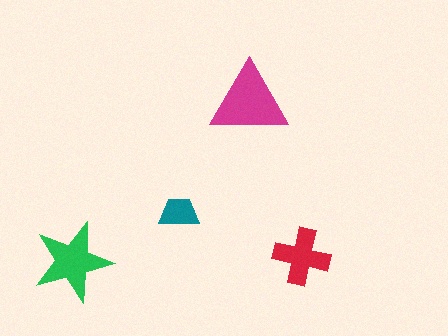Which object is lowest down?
The green star is bottommost.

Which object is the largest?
The magenta triangle.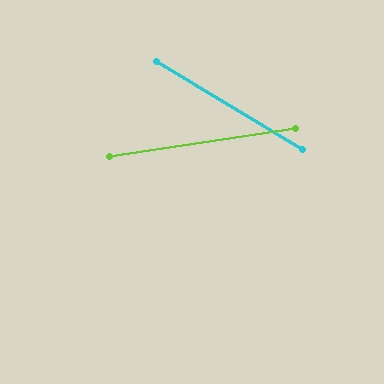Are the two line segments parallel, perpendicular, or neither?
Neither parallel nor perpendicular — they differ by about 39°.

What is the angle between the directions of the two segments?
Approximately 39 degrees.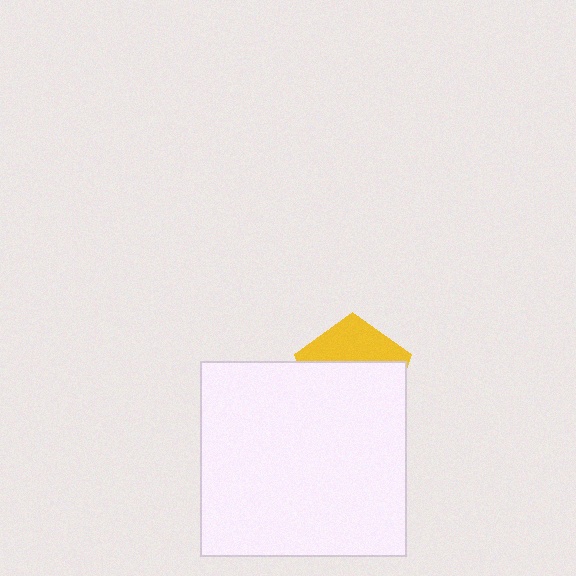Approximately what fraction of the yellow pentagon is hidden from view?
Roughly 64% of the yellow pentagon is hidden behind the white rectangle.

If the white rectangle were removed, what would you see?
You would see the complete yellow pentagon.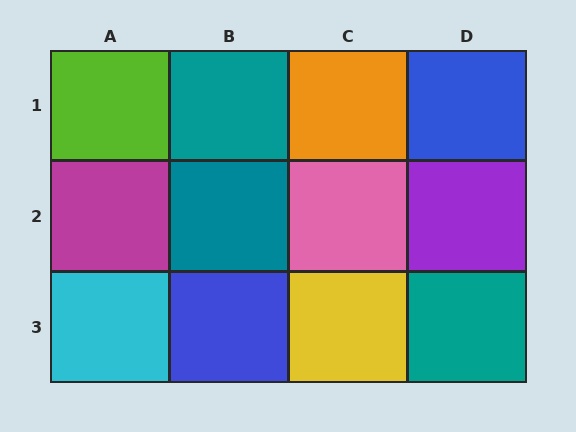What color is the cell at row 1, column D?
Blue.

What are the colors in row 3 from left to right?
Cyan, blue, yellow, teal.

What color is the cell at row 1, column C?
Orange.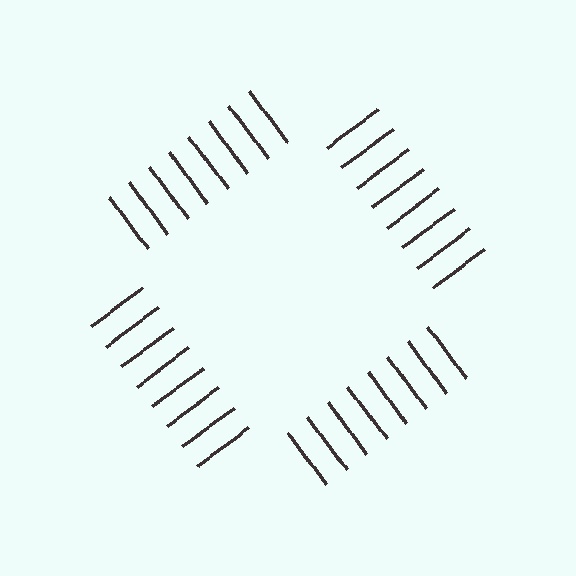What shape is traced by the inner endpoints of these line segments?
An illusory square — the line segments terminate on its edges but no continuous stroke is drawn.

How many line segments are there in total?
32 — 8 along each of the 4 edges.